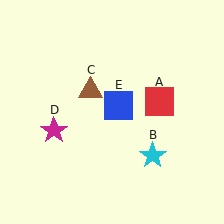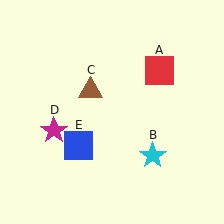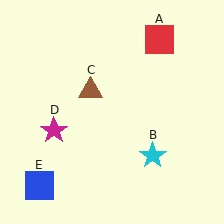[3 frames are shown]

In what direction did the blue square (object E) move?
The blue square (object E) moved down and to the left.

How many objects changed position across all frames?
2 objects changed position: red square (object A), blue square (object E).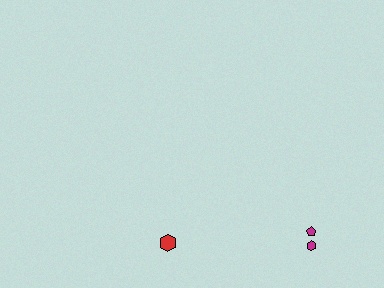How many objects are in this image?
There are 3 objects.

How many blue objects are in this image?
There are no blue objects.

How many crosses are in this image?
There are no crosses.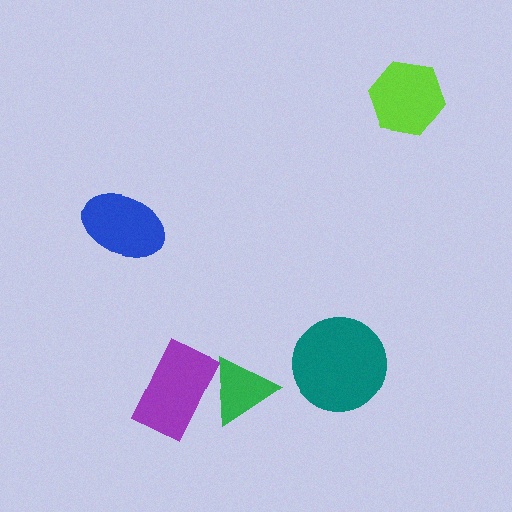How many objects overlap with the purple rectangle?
1 object overlaps with the purple rectangle.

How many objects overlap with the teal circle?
0 objects overlap with the teal circle.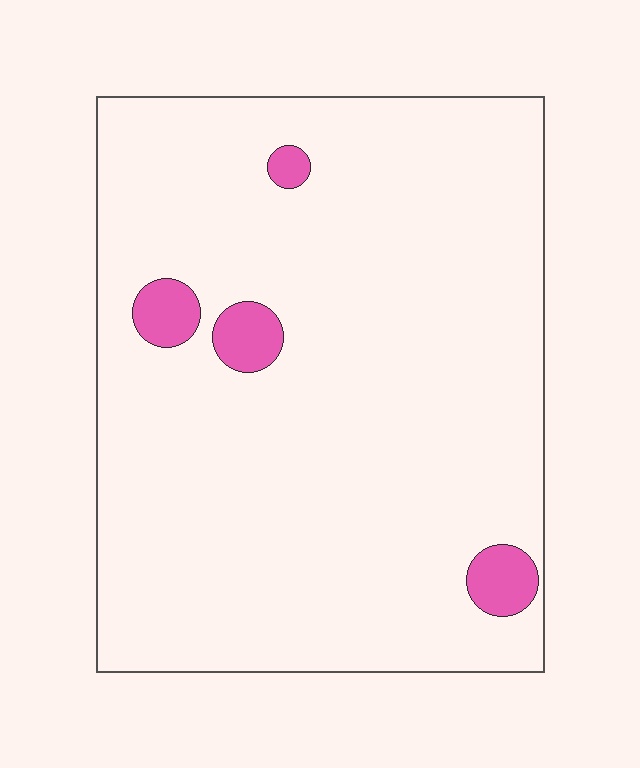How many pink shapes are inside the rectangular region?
4.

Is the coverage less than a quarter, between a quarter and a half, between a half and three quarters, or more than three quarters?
Less than a quarter.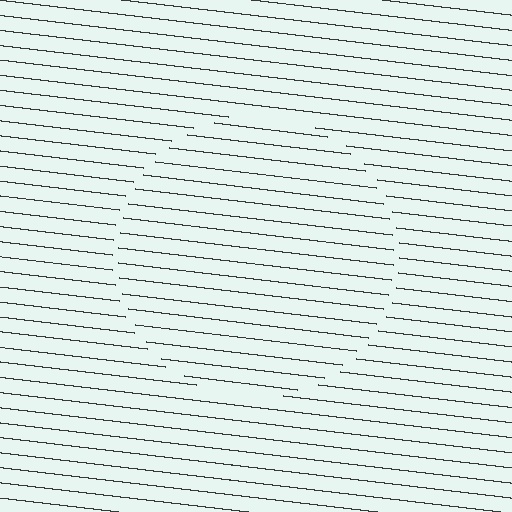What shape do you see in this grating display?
An illusory circle. The interior of the shape contains the same grating, shifted by half a period — the contour is defined by the phase discontinuity where line-ends from the inner and outer gratings abut.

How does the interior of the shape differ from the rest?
The interior of the shape contains the same grating, shifted by half a period — the contour is defined by the phase discontinuity where line-ends from the inner and outer gratings abut.